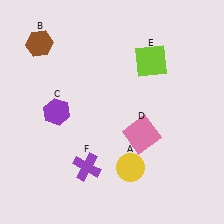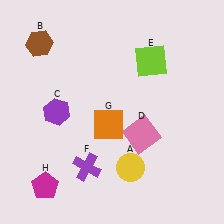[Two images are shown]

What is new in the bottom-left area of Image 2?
A magenta pentagon (H) was added in the bottom-left area of Image 2.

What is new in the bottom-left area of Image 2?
An orange square (G) was added in the bottom-left area of Image 2.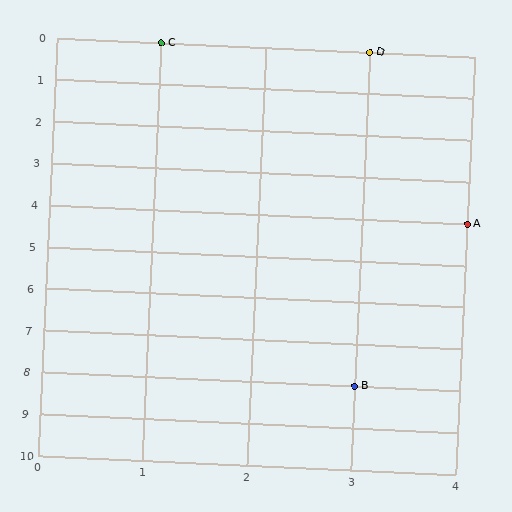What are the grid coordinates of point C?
Point C is at grid coordinates (1, 0).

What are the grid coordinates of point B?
Point B is at grid coordinates (3, 8).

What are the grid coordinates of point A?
Point A is at grid coordinates (4, 4).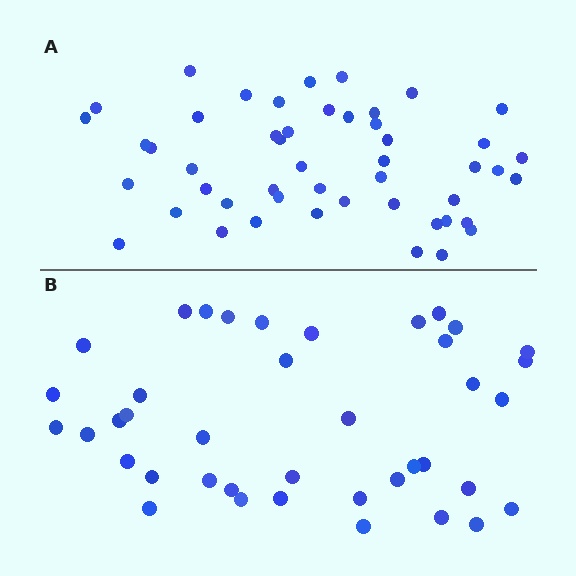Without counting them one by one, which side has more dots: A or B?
Region A (the top region) has more dots.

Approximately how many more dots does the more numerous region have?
Region A has roughly 8 or so more dots than region B.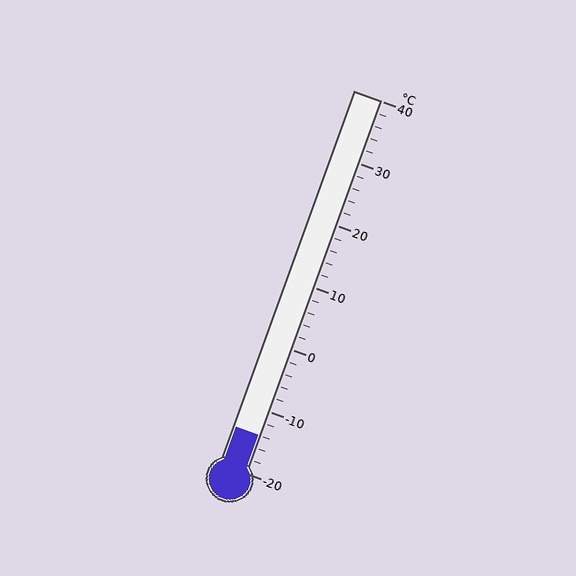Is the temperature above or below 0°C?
The temperature is below 0°C.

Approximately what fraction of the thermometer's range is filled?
The thermometer is filled to approximately 10% of its range.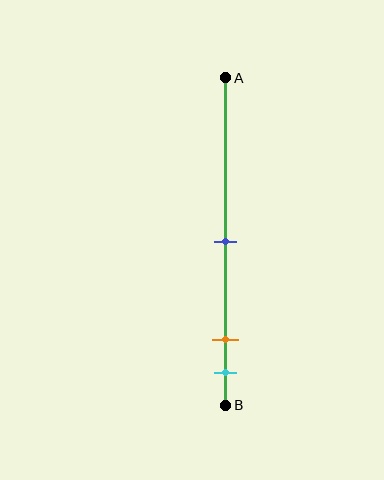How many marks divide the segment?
There are 3 marks dividing the segment.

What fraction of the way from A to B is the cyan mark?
The cyan mark is approximately 90% (0.9) of the way from A to B.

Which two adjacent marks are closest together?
The orange and cyan marks are the closest adjacent pair.